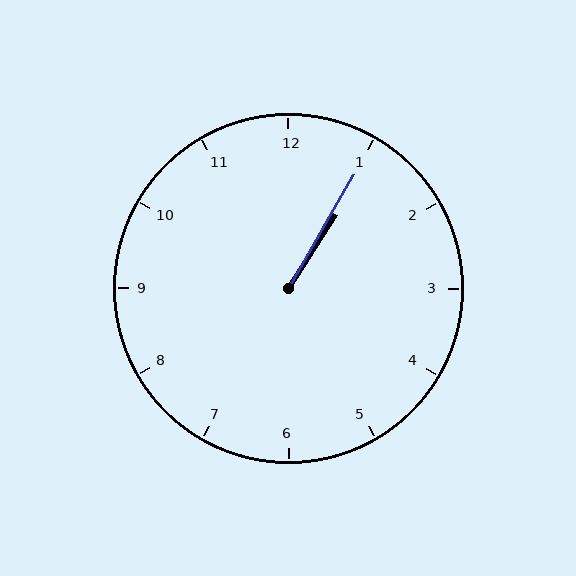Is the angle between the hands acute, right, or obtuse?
It is acute.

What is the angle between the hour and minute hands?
Approximately 2 degrees.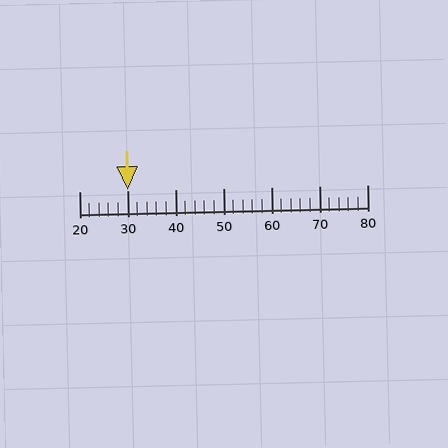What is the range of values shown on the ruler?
The ruler shows values from 20 to 80.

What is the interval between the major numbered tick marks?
The major tick marks are spaced 10 units apart.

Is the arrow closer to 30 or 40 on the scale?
The arrow is closer to 30.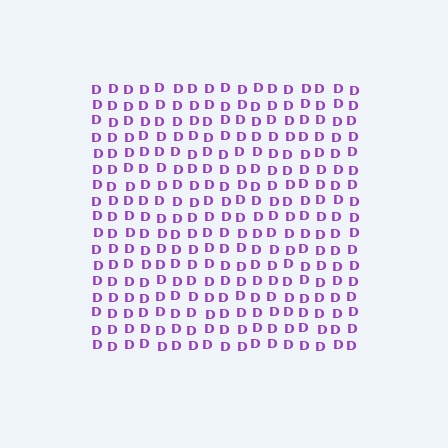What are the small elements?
The small elements are letter D's.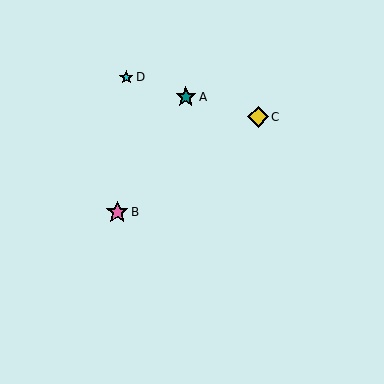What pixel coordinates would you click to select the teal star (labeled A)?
Click at (186, 97) to select the teal star A.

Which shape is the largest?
The pink star (labeled B) is the largest.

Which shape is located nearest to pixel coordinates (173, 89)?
The teal star (labeled A) at (186, 97) is nearest to that location.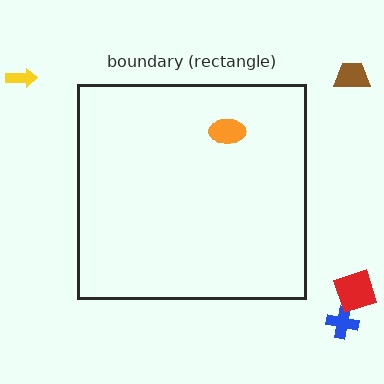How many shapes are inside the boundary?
1 inside, 4 outside.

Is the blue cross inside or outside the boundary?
Outside.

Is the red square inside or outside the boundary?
Outside.